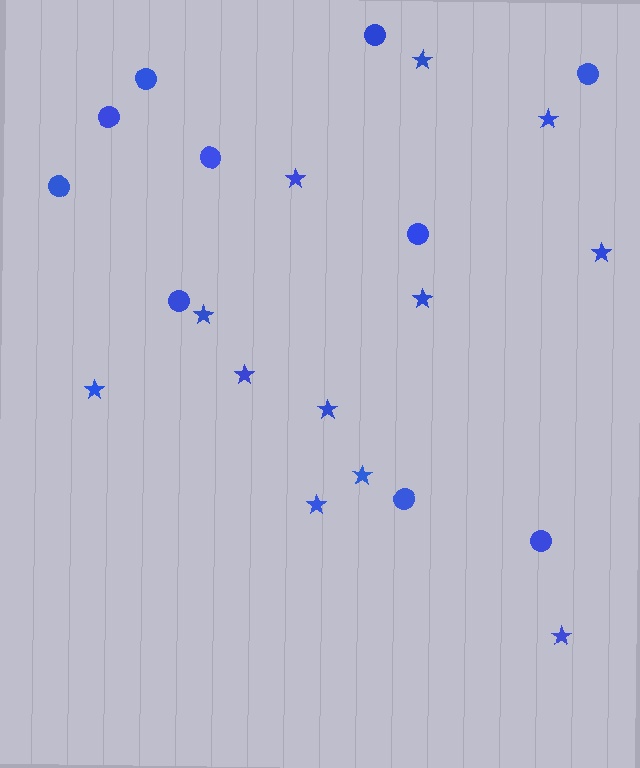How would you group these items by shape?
There are 2 groups: one group of circles (10) and one group of stars (12).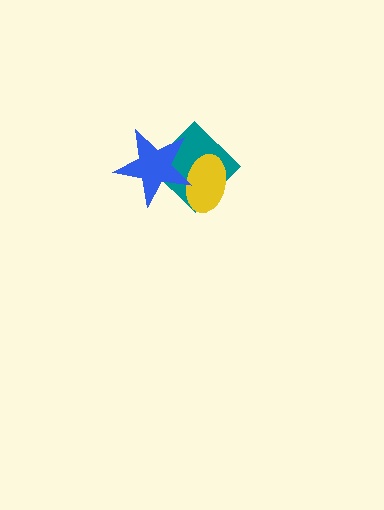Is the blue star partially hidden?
No, no other shape covers it.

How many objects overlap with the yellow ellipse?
2 objects overlap with the yellow ellipse.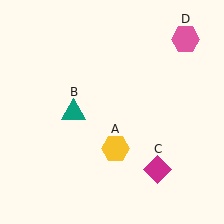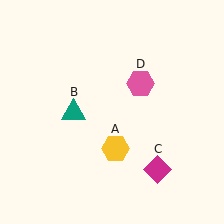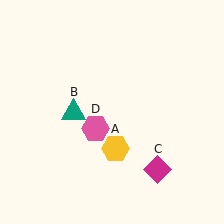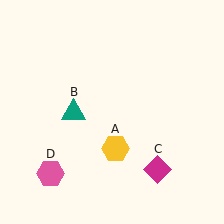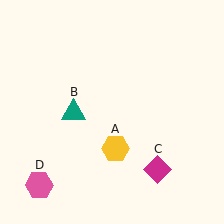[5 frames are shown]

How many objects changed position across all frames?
1 object changed position: pink hexagon (object D).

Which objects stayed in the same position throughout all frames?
Yellow hexagon (object A) and teal triangle (object B) and magenta diamond (object C) remained stationary.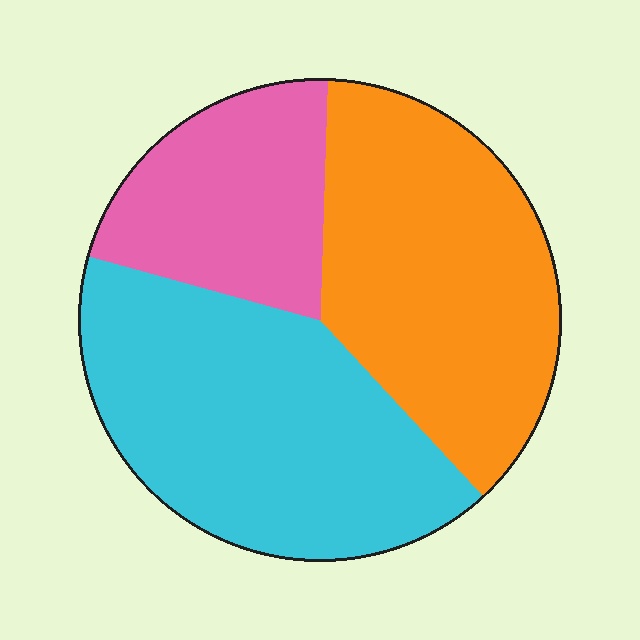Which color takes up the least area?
Pink, at roughly 20%.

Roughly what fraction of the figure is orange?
Orange covers about 40% of the figure.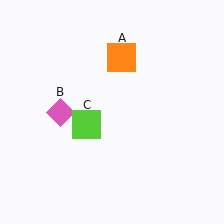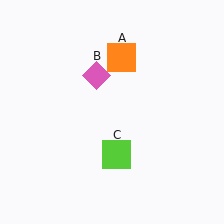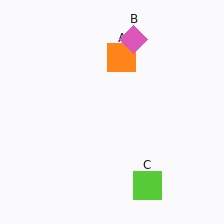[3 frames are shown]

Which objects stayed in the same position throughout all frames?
Orange square (object A) remained stationary.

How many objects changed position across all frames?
2 objects changed position: pink diamond (object B), lime square (object C).